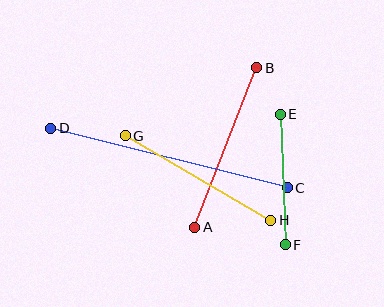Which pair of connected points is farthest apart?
Points C and D are farthest apart.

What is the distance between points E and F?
The distance is approximately 130 pixels.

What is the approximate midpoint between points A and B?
The midpoint is at approximately (226, 148) pixels.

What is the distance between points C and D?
The distance is approximately 244 pixels.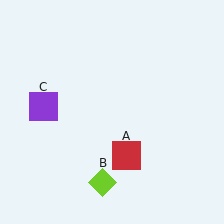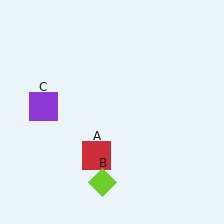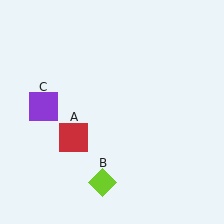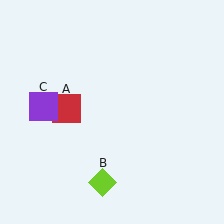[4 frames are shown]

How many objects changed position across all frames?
1 object changed position: red square (object A).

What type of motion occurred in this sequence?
The red square (object A) rotated clockwise around the center of the scene.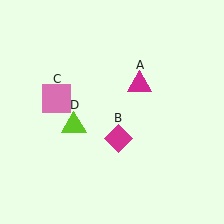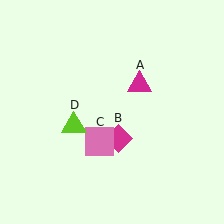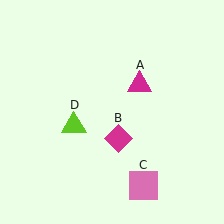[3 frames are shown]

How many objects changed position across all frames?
1 object changed position: pink square (object C).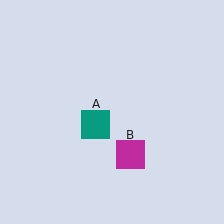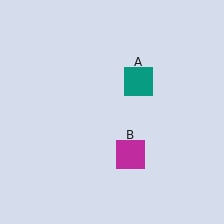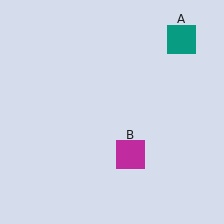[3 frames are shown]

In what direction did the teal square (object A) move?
The teal square (object A) moved up and to the right.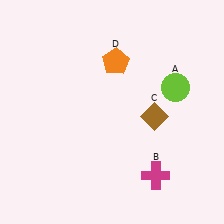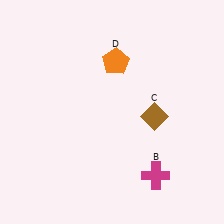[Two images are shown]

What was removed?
The lime circle (A) was removed in Image 2.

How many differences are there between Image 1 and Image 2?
There is 1 difference between the two images.